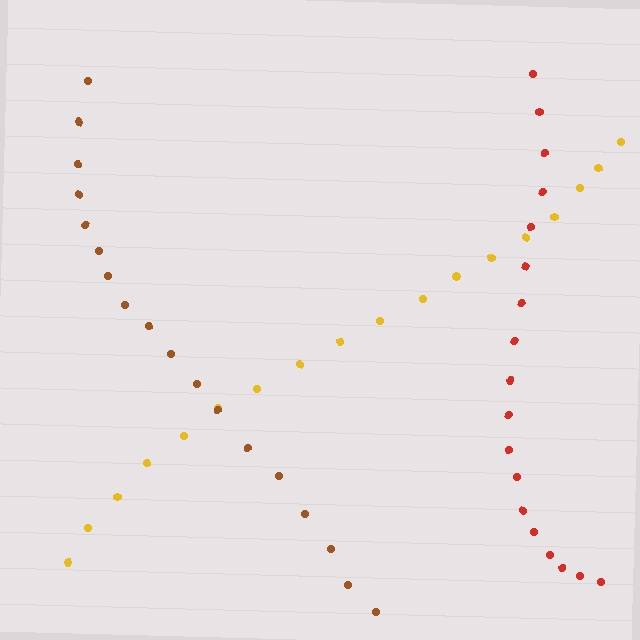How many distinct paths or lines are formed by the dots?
There are 3 distinct paths.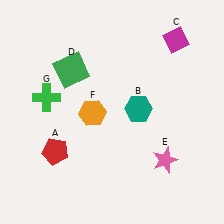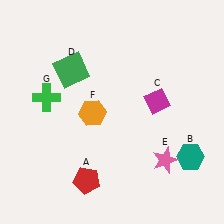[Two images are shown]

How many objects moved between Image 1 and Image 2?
3 objects moved between the two images.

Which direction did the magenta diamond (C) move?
The magenta diamond (C) moved down.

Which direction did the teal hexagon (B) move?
The teal hexagon (B) moved right.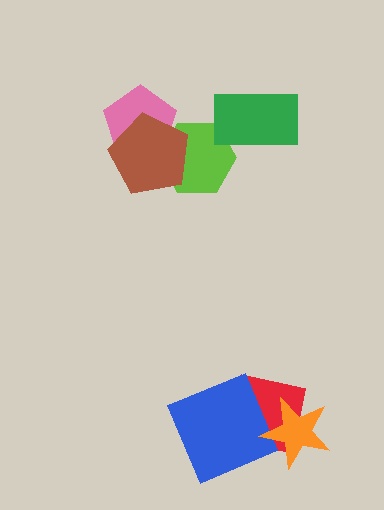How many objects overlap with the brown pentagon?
2 objects overlap with the brown pentagon.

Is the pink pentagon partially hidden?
Yes, it is partially covered by another shape.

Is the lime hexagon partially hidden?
Yes, it is partially covered by another shape.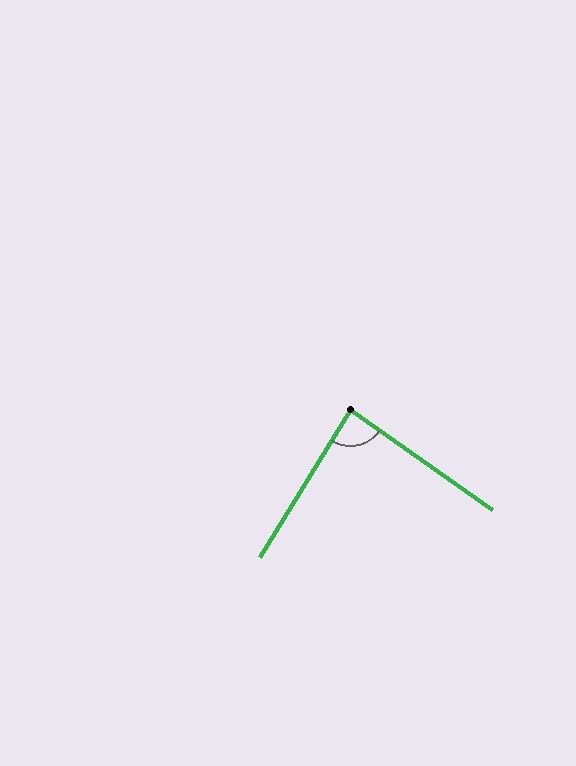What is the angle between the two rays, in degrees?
Approximately 86 degrees.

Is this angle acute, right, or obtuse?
It is approximately a right angle.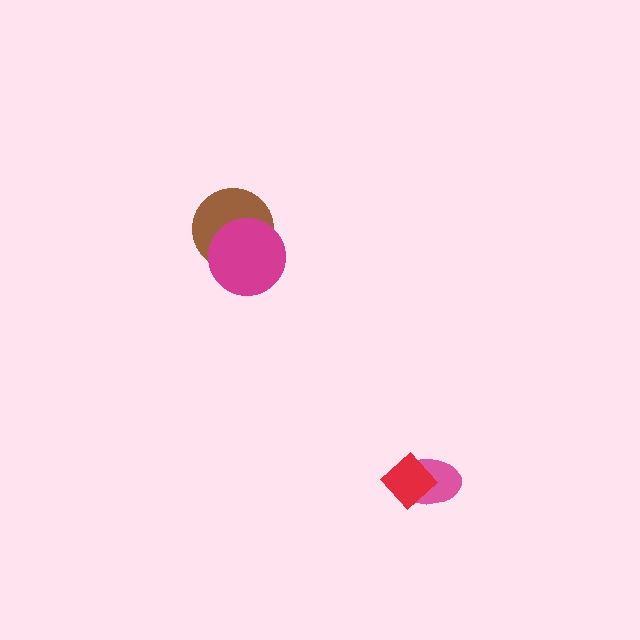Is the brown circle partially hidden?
Yes, it is partially covered by another shape.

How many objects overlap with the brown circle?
1 object overlaps with the brown circle.